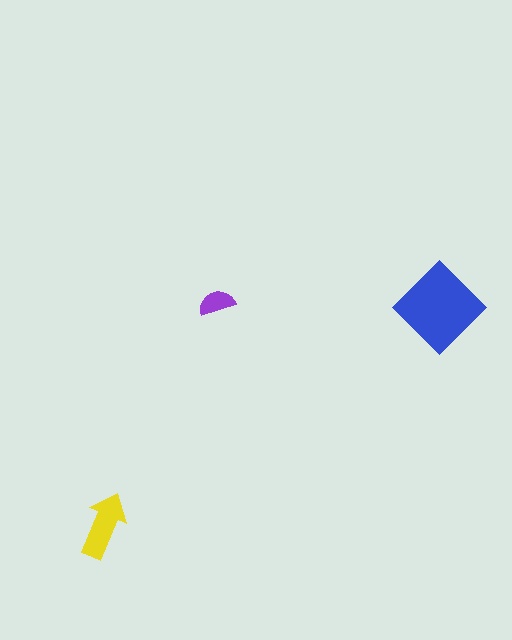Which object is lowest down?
The yellow arrow is bottommost.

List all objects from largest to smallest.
The blue diamond, the yellow arrow, the purple semicircle.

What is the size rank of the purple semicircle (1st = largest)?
3rd.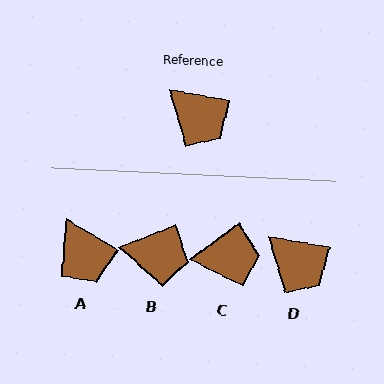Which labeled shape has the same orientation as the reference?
D.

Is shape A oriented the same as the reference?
No, it is off by about 21 degrees.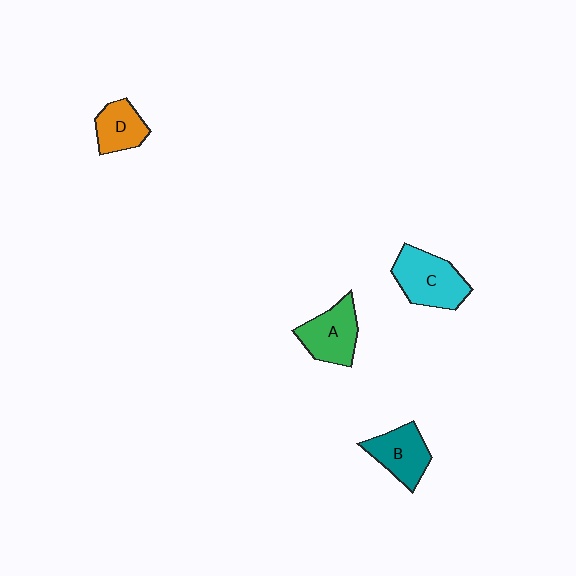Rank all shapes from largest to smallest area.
From largest to smallest: C (cyan), A (green), B (teal), D (orange).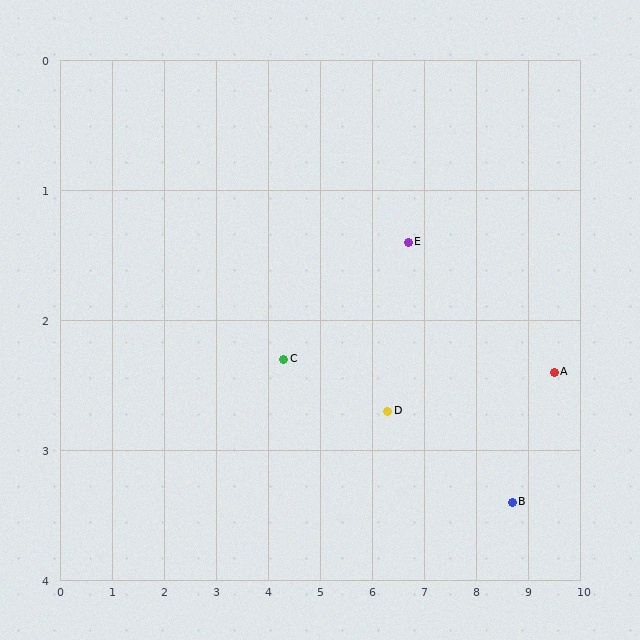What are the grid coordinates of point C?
Point C is at approximately (4.3, 2.3).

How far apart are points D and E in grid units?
Points D and E are about 1.4 grid units apart.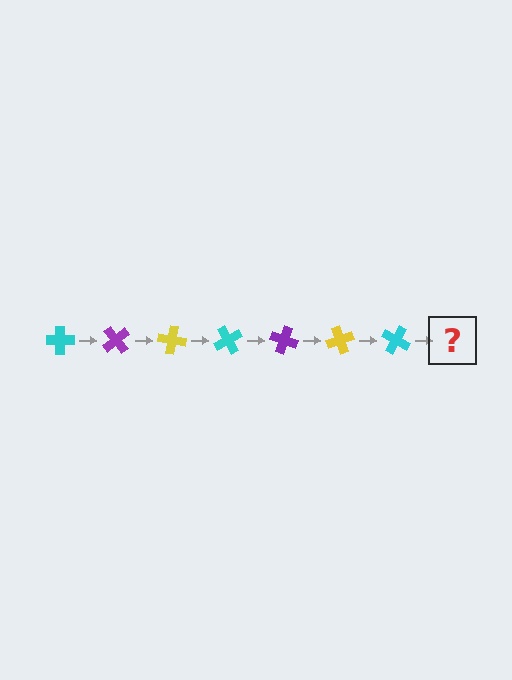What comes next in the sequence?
The next element should be a purple cross, rotated 350 degrees from the start.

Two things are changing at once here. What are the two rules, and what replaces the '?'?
The two rules are that it rotates 50 degrees each step and the color cycles through cyan, purple, and yellow. The '?' should be a purple cross, rotated 350 degrees from the start.